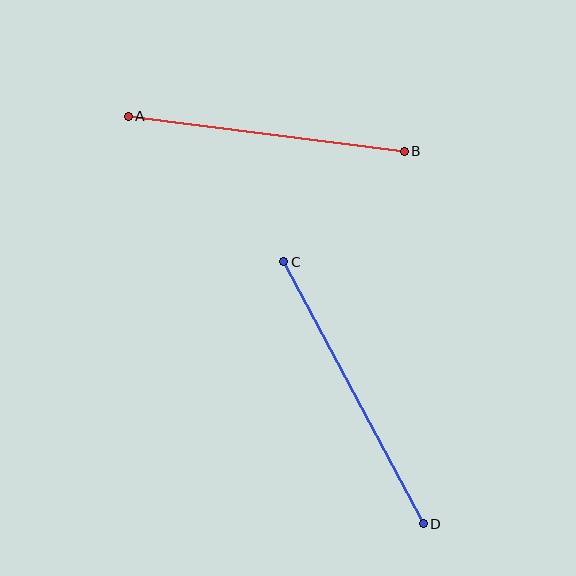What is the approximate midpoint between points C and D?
The midpoint is at approximately (354, 393) pixels.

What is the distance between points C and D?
The distance is approximately 297 pixels.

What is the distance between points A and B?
The distance is approximately 278 pixels.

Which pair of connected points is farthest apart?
Points C and D are farthest apart.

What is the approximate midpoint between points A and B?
The midpoint is at approximately (266, 134) pixels.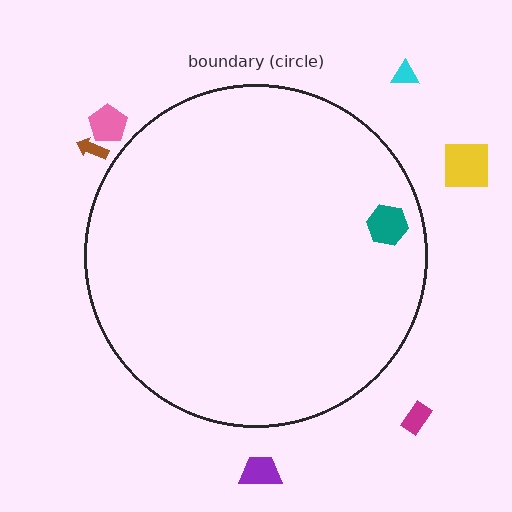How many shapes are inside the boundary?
1 inside, 6 outside.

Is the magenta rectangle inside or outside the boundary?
Outside.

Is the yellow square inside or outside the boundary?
Outside.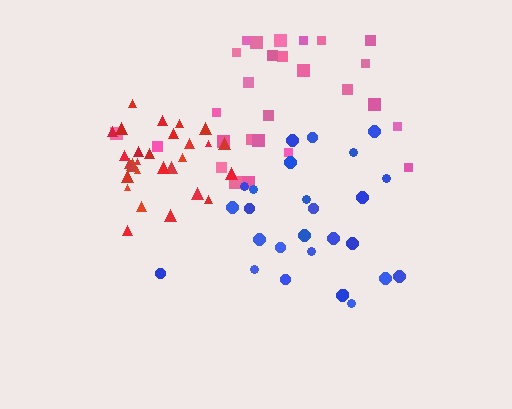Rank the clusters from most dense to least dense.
red, blue, pink.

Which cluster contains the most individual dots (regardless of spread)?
Red (29).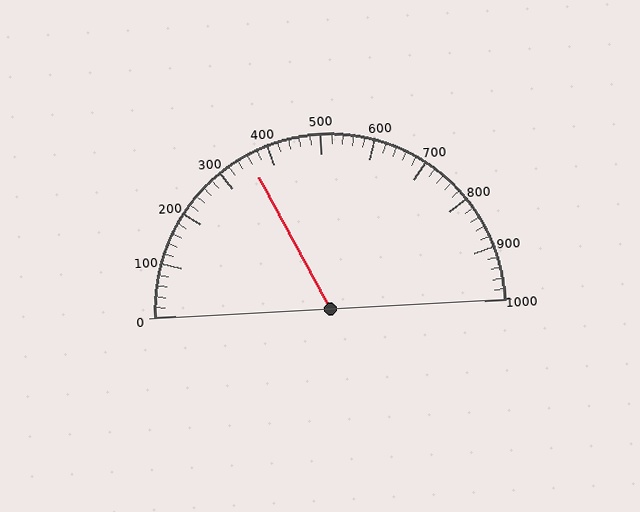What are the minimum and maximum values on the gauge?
The gauge ranges from 0 to 1000.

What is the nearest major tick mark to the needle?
The nearest major tick mark is 400.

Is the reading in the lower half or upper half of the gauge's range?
The reading is in the lower half of the range (0 to 1000).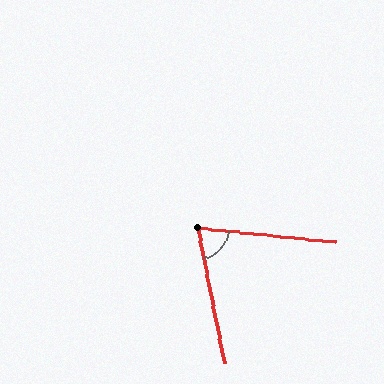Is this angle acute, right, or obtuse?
It is acute.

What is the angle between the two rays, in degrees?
Approximately 73 degrees.